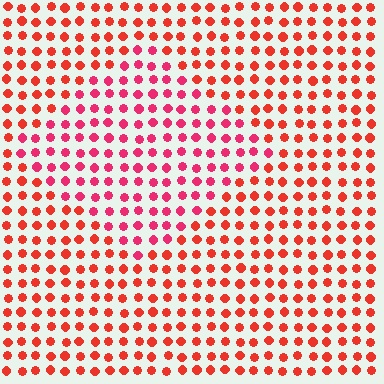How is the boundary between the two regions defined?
The boundary is defined purely by a slight shift in hue (about 25 degrees). Spacing, size, and orientation are identical on both sides.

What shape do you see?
I see a diamond.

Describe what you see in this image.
The image is filled with small red elements in a uniform arrangement. A diamond-shaped region is visible where the elements are tinted to a slightly different hue, forming a subtle color boundary.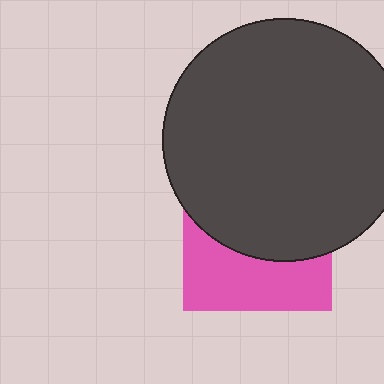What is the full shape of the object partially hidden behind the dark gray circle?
The partially hidden object is a pink square.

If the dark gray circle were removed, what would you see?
You would see the complete pink square.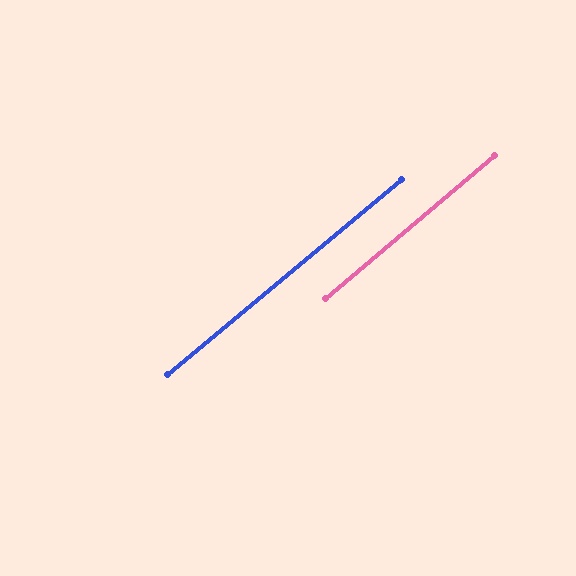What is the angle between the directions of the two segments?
Approximately 0 degrees.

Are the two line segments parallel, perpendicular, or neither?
Parallel — their directions differ by only 0.5°.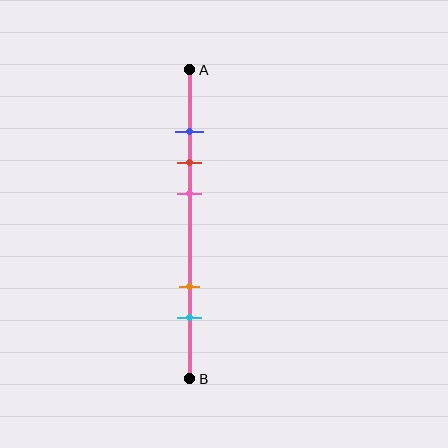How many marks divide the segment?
There are 5 marks dividing the segment.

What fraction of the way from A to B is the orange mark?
The orange mark is approximately 70% (0.7) of the way from A to B.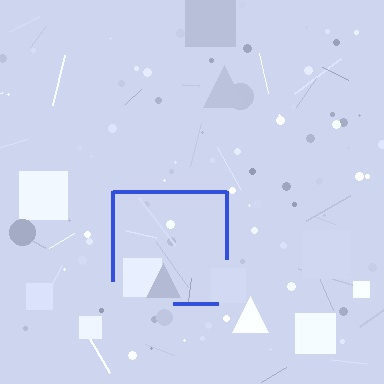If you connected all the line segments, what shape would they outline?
They would outline a square.